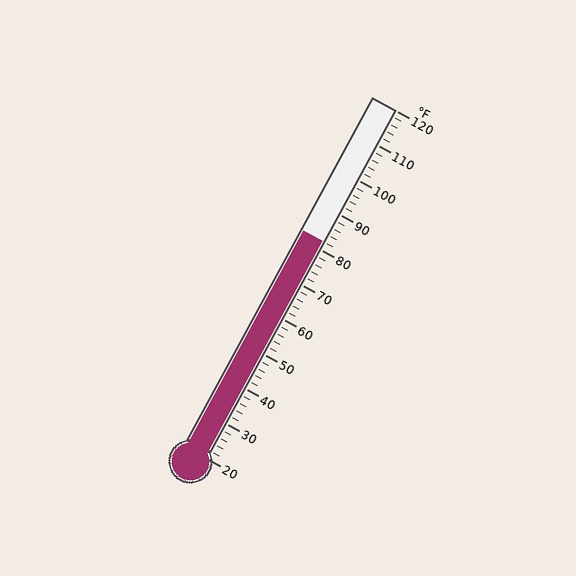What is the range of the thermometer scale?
The thermometer scale ranges from 20°F to 120°F.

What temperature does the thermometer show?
The thermometer shows approximately 82°F.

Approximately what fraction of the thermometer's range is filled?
The thermometer is filled to approximately 60% of its range.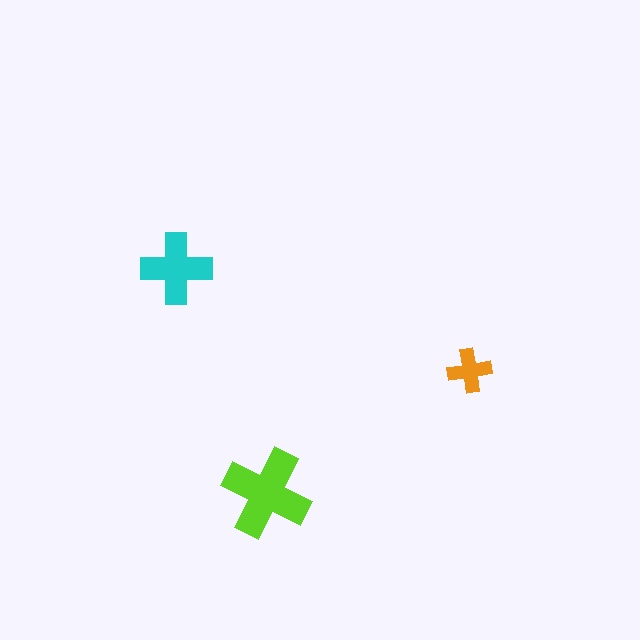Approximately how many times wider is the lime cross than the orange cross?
About 2 times wider.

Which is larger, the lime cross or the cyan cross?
The lime one.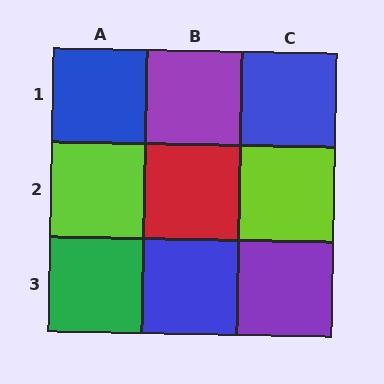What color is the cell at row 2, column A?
Lime.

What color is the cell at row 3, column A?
Green.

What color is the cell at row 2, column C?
Lime.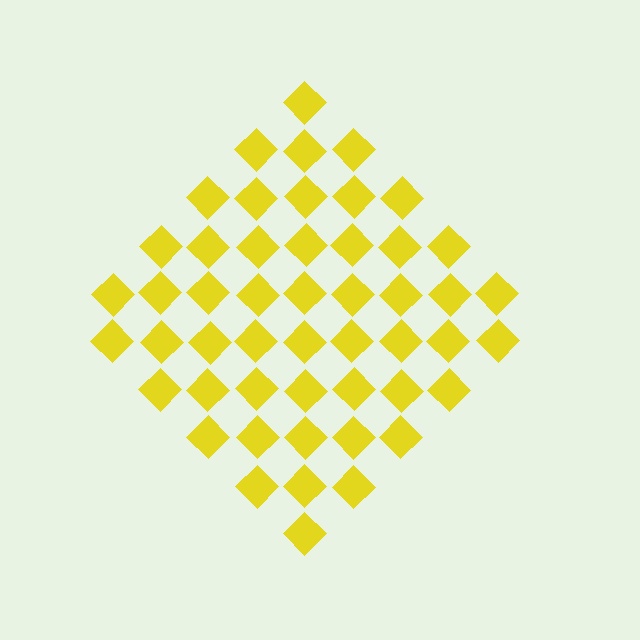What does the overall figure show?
The overall figure shows a diamond.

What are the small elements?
The small elements are diamonds.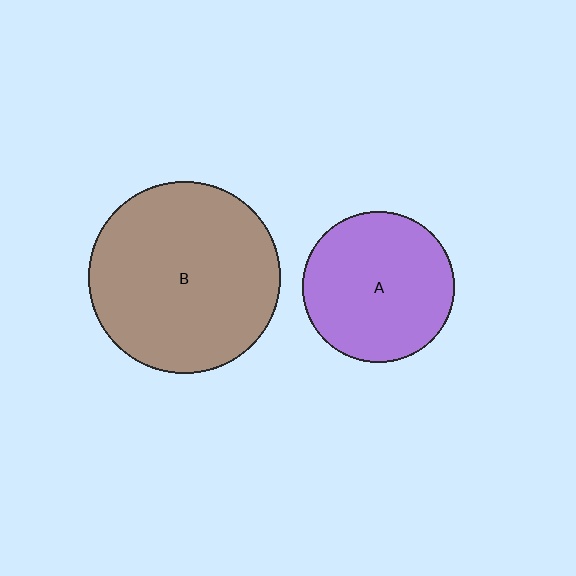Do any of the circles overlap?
No, none of the circles overlap.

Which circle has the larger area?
Circle B (brown).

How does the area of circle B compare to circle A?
Approximately 1.6 times.